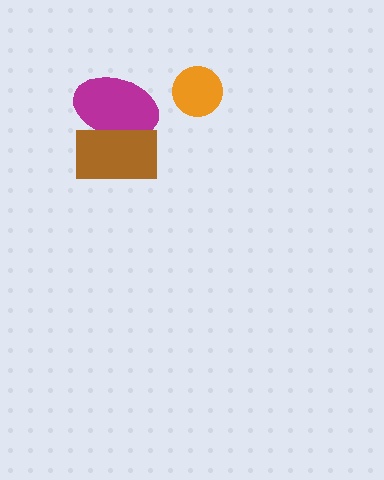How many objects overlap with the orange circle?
0 objects overlap with the orange circle.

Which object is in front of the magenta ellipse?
The brown rectangle is in front of the magenta ellipse.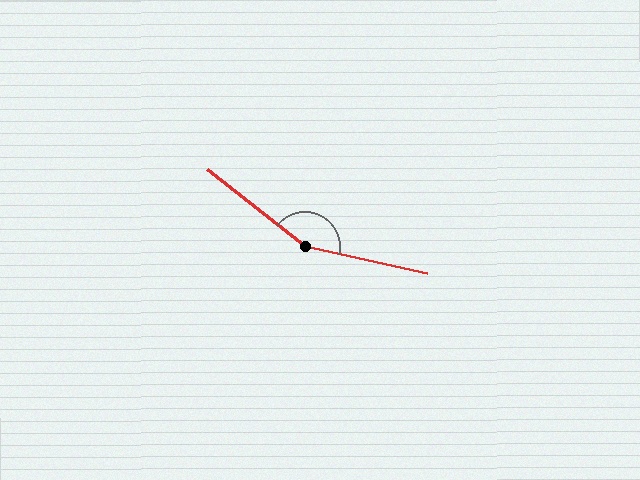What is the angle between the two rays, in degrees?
Approximately 154 degrees.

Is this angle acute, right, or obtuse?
It is obtuse.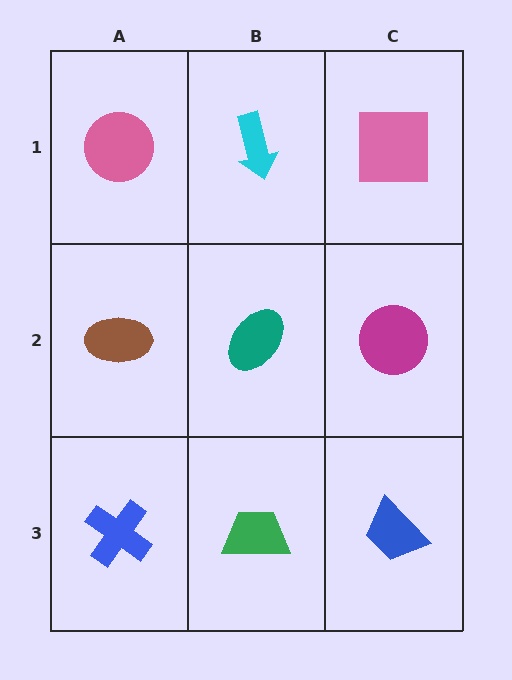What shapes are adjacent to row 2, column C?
A pink square (row 1, column C), a blue trapezoid (row 3, column C), a teal ellipse (row 2, column B).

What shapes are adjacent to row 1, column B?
A teal ellipse (row 2, column B), a pink circle (row 1, column A), a pink square (row 1, column C).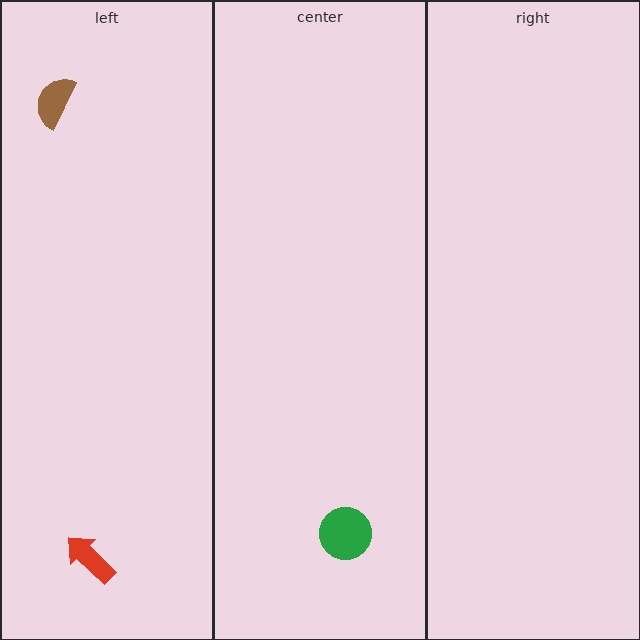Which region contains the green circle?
The center region.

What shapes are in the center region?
The green circle.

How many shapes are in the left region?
2.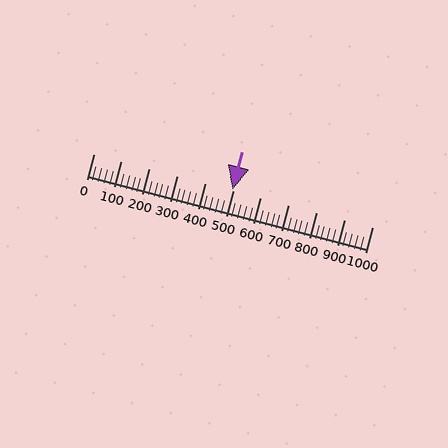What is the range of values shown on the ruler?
The ruler shows values from 0 to 1000.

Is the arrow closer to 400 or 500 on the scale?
The arrow is closer to 500.